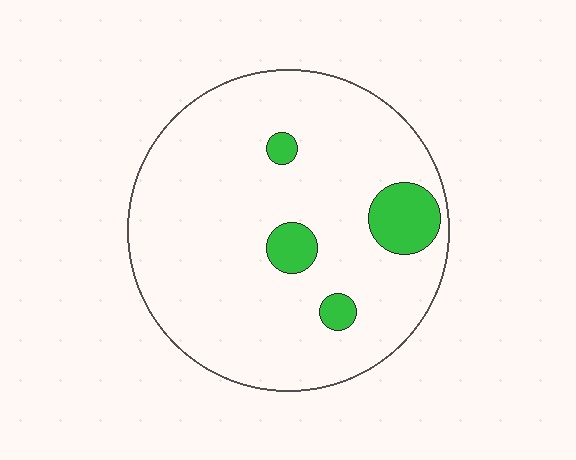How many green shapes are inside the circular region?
4.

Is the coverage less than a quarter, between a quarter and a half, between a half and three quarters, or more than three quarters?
Less than a quarter.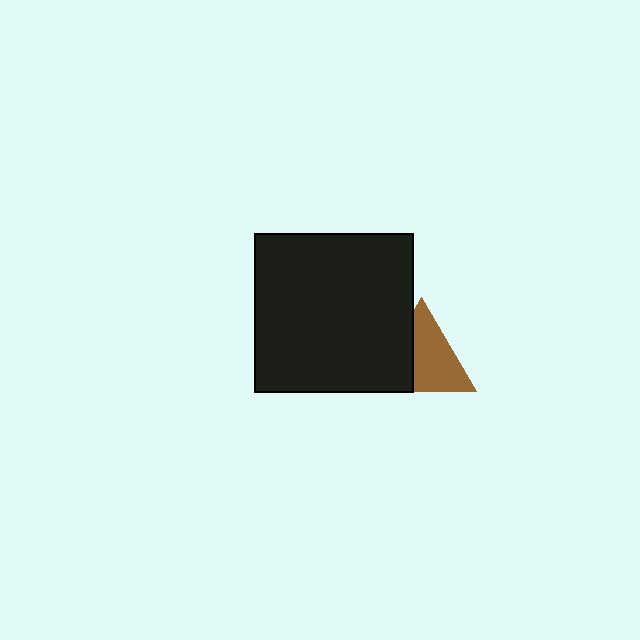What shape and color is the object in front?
The object in front is a black square.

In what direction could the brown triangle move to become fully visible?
The brown triangle could move right. That would shift it out from behind the black square entirely.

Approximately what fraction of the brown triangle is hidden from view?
Roughly 36% of the brown triangle is hidden behind the black square.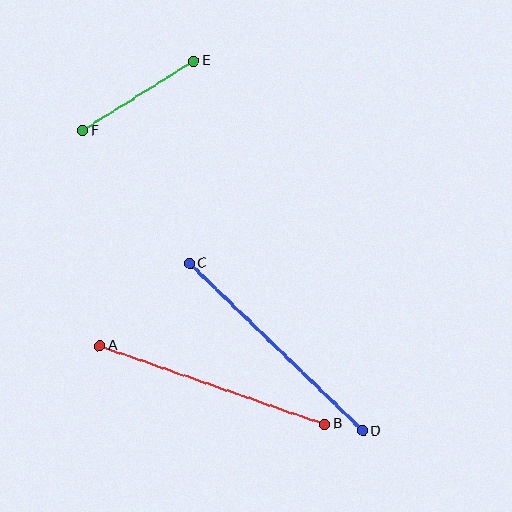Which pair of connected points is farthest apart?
Points C and D are farthest apart.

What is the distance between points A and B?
The distance is approximately 238 pixels.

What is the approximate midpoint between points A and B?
The midpoint is at approximately (212, 385) pixels.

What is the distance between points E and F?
The distance is approximately 131 pixels.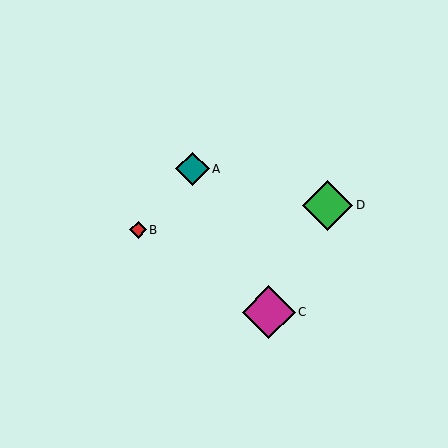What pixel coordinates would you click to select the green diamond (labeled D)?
Click at (328, 205) to select the green diamond D.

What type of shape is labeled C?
Shape C is a magenta diamond.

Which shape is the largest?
The magenta diamond (labeled C) is the largest.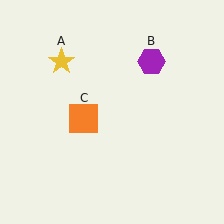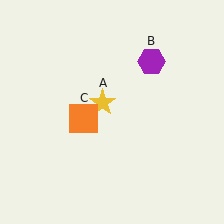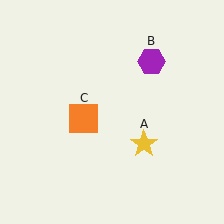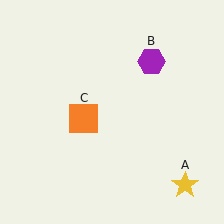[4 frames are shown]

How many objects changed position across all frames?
1 object changed position: yellow star (object A).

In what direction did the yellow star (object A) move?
The yellow star (object A) moved down and to the right.